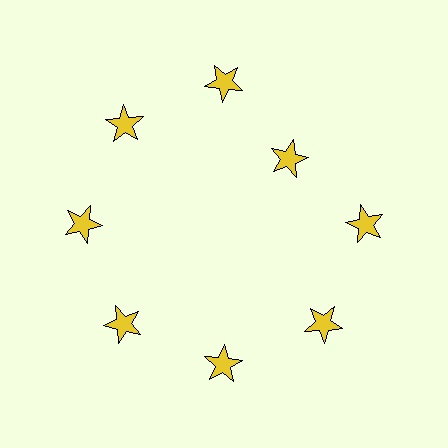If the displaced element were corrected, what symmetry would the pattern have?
It would have 8-fold rotational symmetry — the pattern would map onto itself every 45 degrees.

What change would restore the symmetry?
The symmetry would be restored by moving it outward, back onto the ring so that all 8 stars sit at equal angles and equal distance from the center.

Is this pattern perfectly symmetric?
No. The 8 yellow stars are arranged in a ring, but one element near the 2 o'clock position is pulled inward toward the center, breaking the 8-fold rotational symmetry.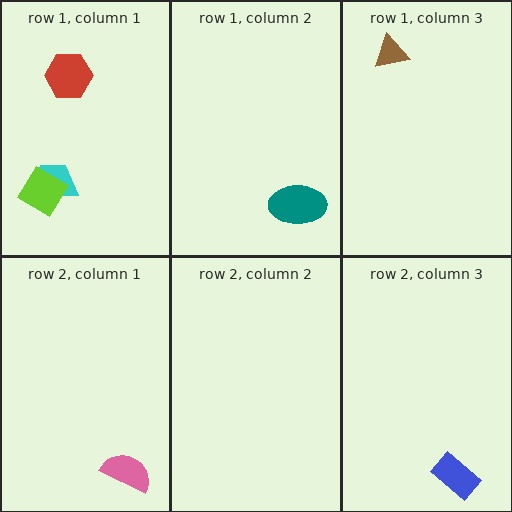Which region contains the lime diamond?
The row 1, column 1 region.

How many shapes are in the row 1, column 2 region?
1.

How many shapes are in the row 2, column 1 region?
1.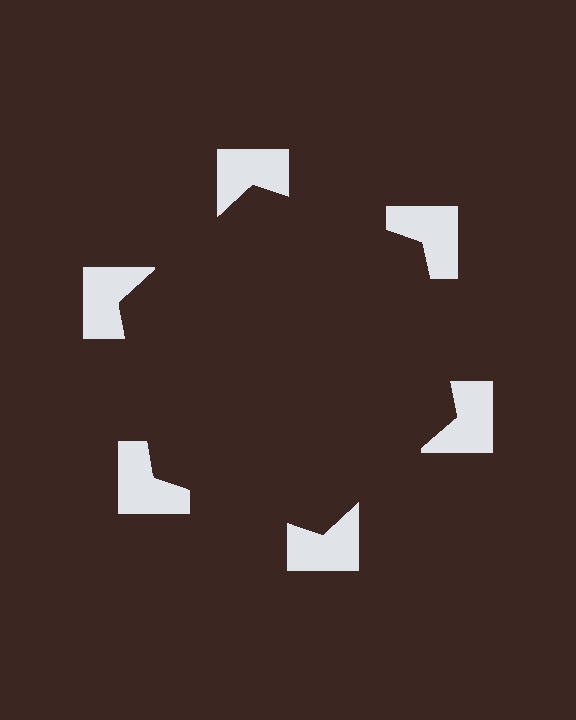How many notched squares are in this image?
There are 6 — one at each vertex of the illusory hexagon.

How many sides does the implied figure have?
6 sides.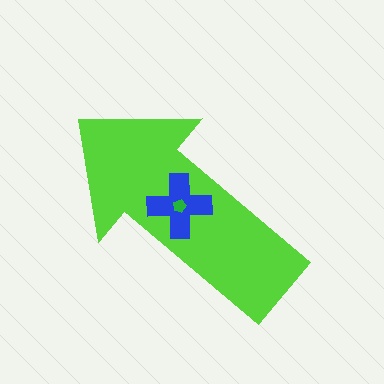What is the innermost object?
The green pentagon.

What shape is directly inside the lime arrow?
The blue cross.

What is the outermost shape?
The lime arrow.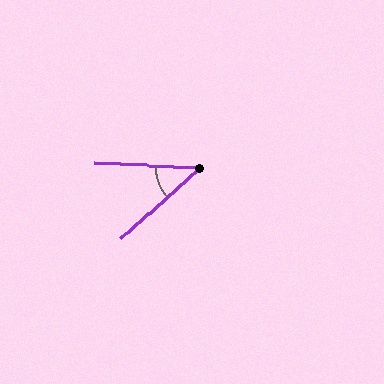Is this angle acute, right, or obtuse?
It is acute.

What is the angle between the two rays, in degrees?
Approximately 45 degrees.